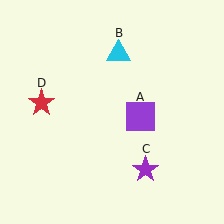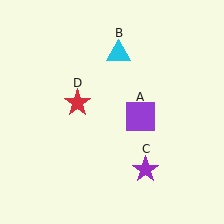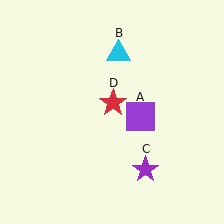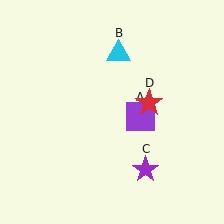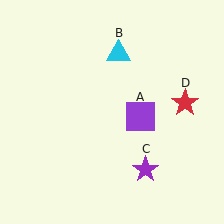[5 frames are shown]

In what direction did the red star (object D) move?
The red star (object D) moved right.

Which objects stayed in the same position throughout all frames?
Purple square (object A) and cyan triangle (object B) and purple star (object C) remained stationary.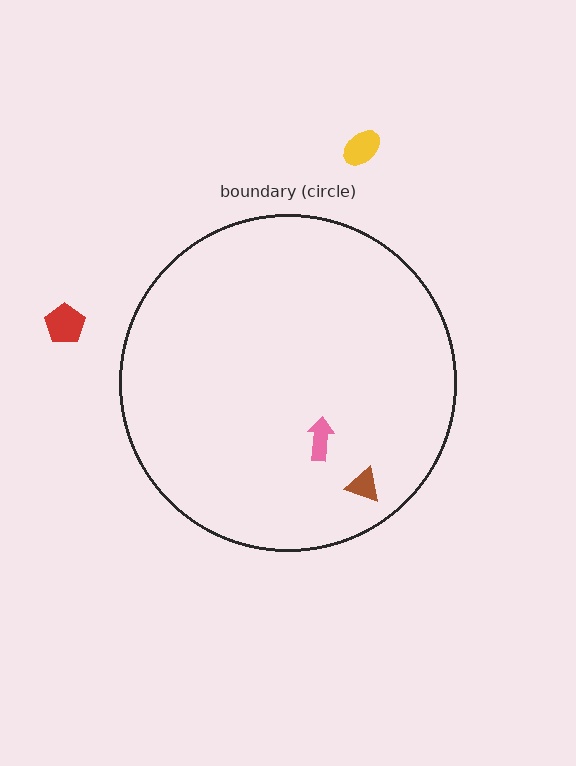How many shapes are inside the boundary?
2 inside, 2 outside.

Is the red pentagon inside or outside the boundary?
Outside.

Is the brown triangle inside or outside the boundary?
Inside.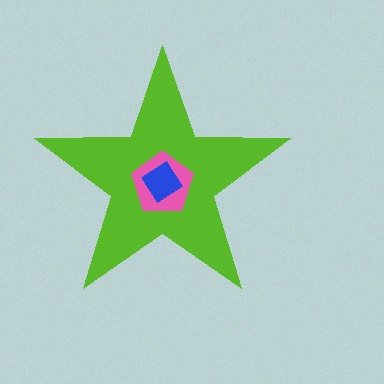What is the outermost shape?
The lime star.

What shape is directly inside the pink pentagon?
The blue diamond.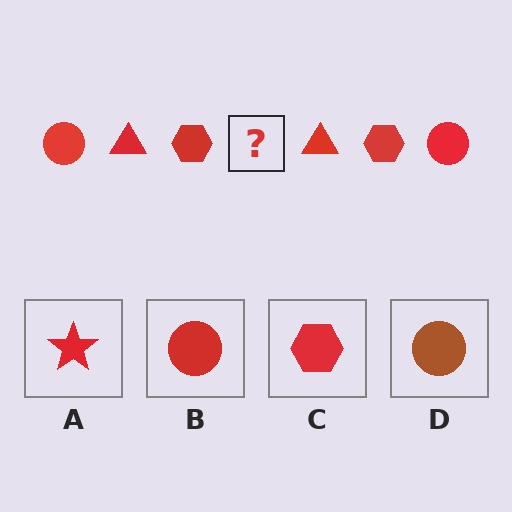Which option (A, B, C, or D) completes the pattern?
B.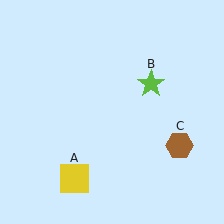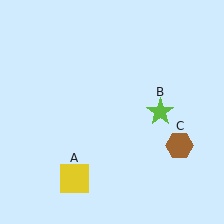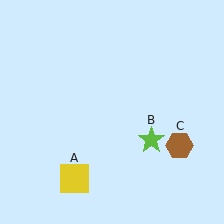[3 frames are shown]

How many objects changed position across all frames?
1 object changed position: lime star (object B).